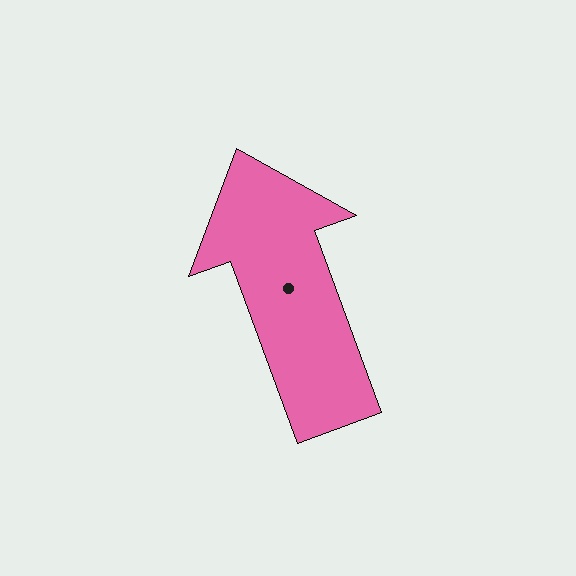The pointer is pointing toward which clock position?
Roughly 11 o'clock.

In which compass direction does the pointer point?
North.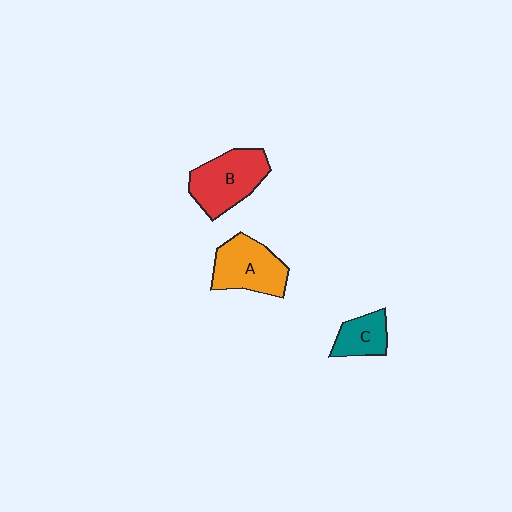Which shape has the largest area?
Shape B (red).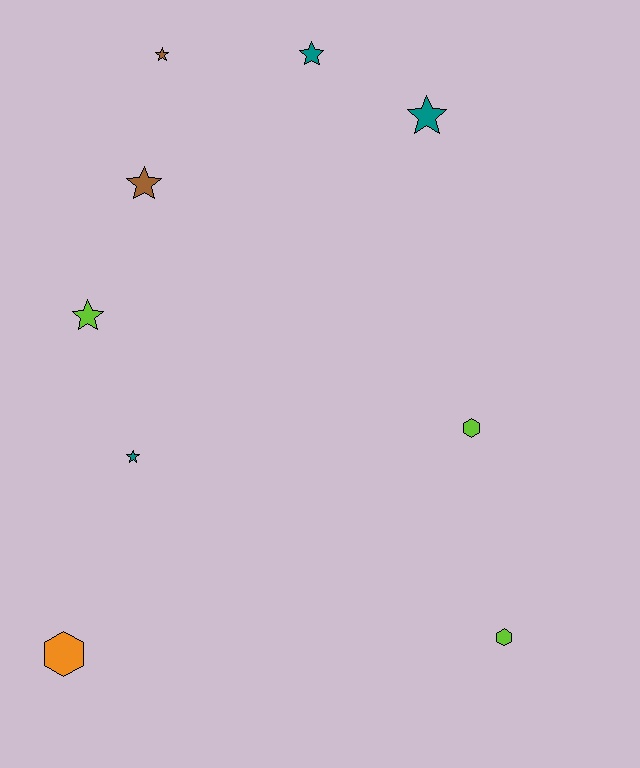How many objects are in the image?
There are 9 objects.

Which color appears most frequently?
Lime, with 3 objects.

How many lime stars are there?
There is 1 lime star.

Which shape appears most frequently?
Star, with 6 objects.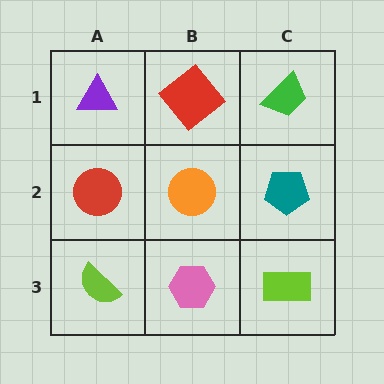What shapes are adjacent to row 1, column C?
A teal pentagon (row 2, column C), a red diamond (row 1, column B).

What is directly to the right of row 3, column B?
A lime rectangle.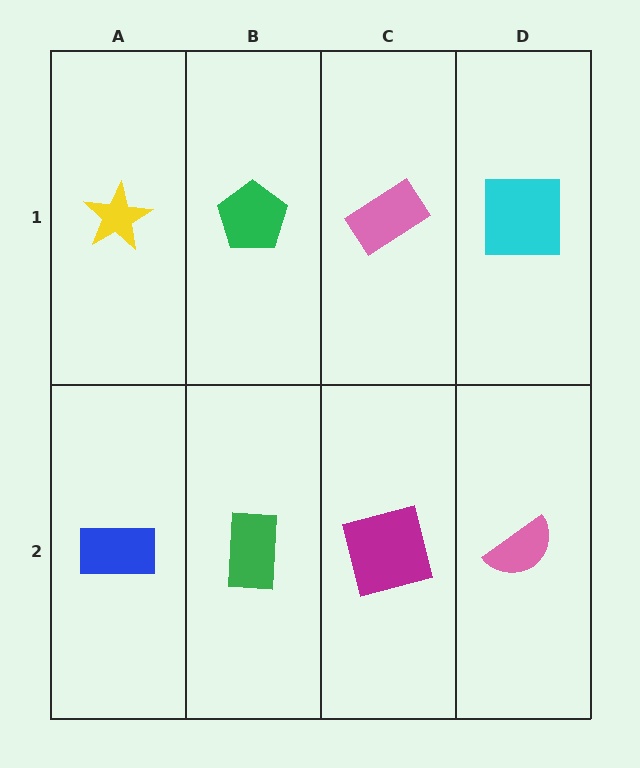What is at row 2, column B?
A green rectangle.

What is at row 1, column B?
A green pentagon.